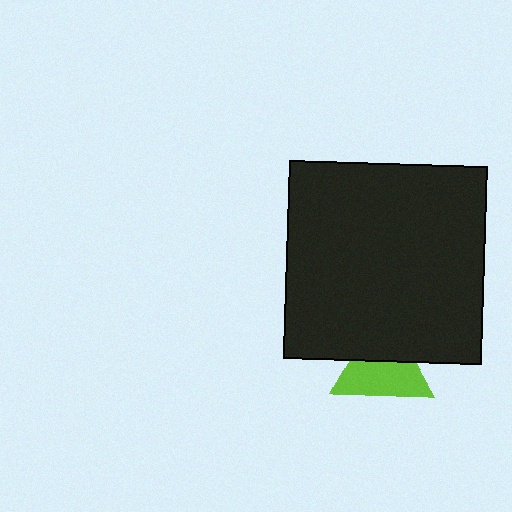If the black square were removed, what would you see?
You would see the complete lime triangle.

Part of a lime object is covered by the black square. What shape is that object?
It is a triangle.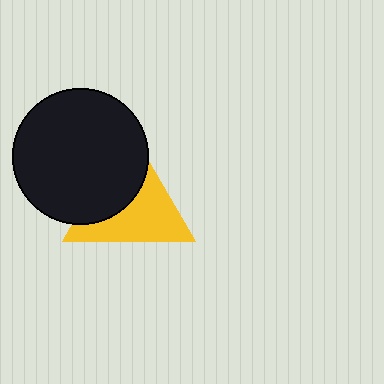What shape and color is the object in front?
The object in front is a black circle.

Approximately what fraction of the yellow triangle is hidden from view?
Roughly 45% of the yellow triangle is hidden behind the black circle.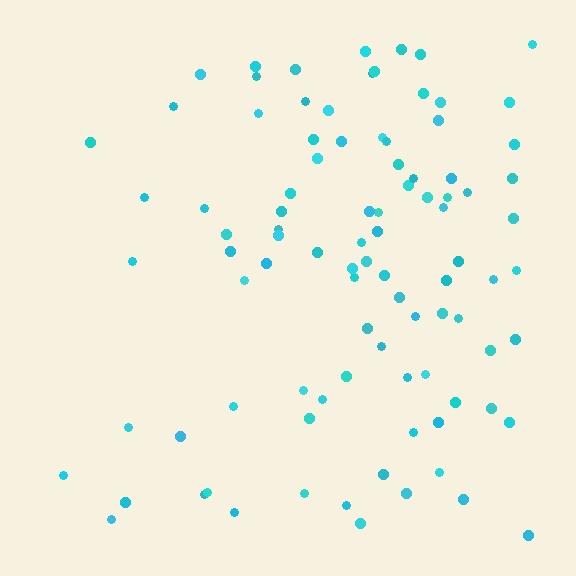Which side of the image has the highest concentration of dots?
The right.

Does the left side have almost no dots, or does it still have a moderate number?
Still a moderate number, just noticeably fewer than the right.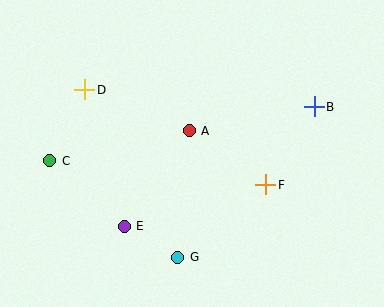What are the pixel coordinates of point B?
Point B is at (314, 107).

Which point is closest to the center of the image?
Point A at (189, 131) is closest to the center.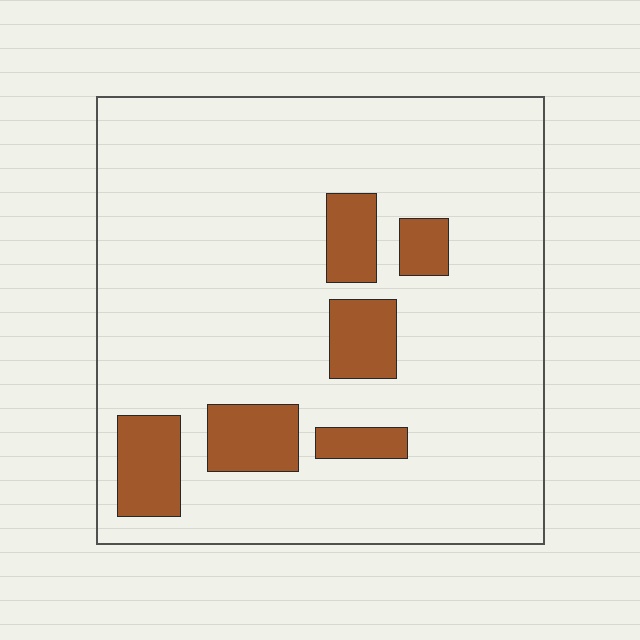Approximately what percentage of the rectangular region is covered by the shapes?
Approximately 15%.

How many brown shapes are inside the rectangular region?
6.